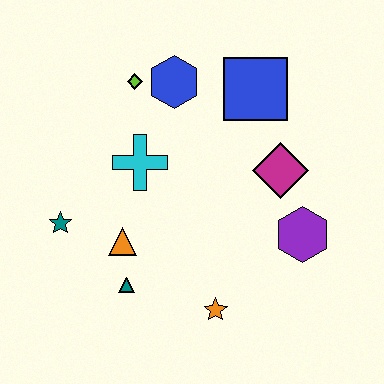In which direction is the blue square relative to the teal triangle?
The blue square is above the teal triangle.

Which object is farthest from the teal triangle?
The blue square is farthest from the teal triangle.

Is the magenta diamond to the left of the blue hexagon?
No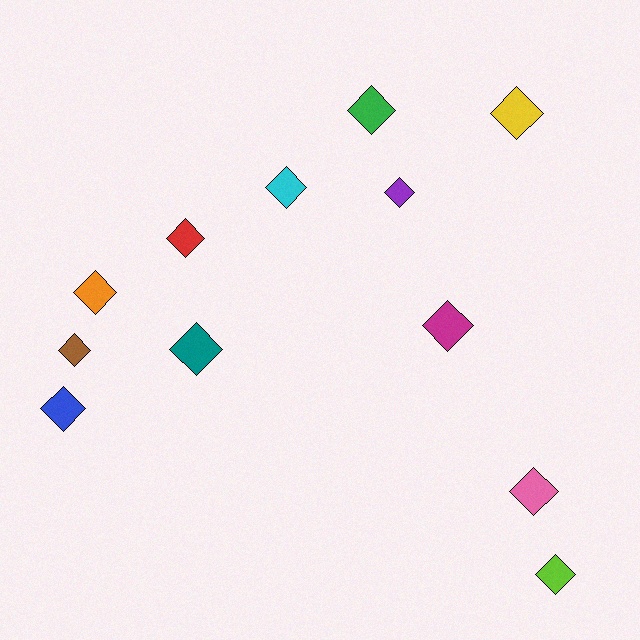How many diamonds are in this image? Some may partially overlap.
There are 12 diamonds.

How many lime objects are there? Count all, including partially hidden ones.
There is 1 lime object.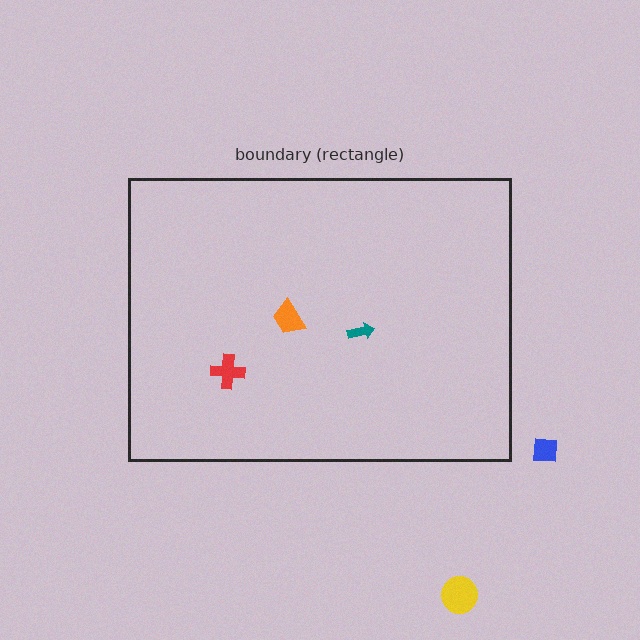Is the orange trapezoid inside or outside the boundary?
Inside.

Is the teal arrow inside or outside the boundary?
Inside.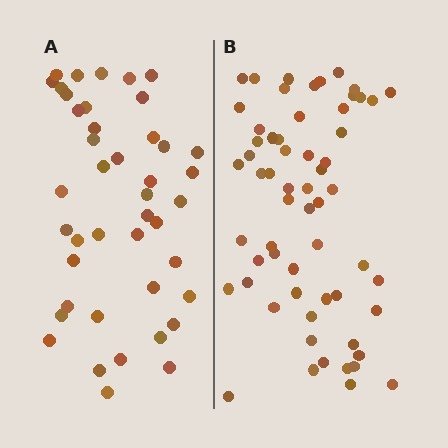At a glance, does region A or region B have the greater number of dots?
Region B (the right region) has more dots.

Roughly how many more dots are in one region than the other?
Region B has approximately 15 more dots than region A.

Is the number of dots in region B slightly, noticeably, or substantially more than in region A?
Region B has noticeably more, but not dramatically so. The ratio is roughly 1.4 to 1.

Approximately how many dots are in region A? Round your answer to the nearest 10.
About 40 dots. (The exact count is 43, which rounds to 40.)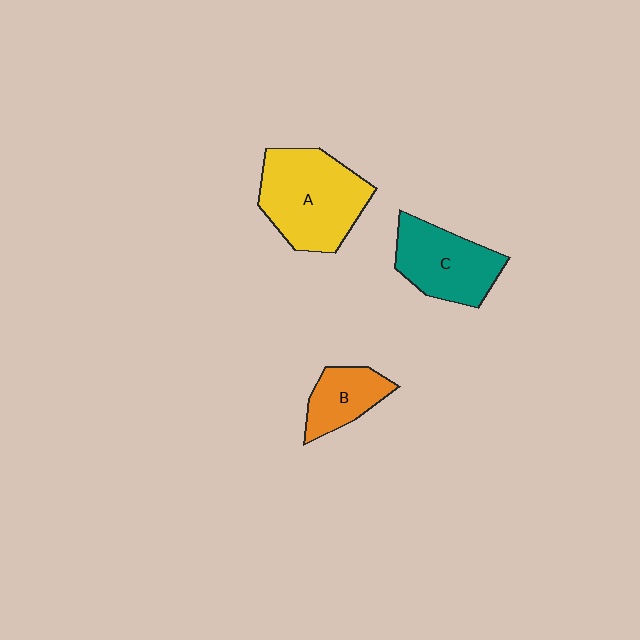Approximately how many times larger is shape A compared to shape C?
Approximately 1.3 times.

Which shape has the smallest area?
Shape B (orange).